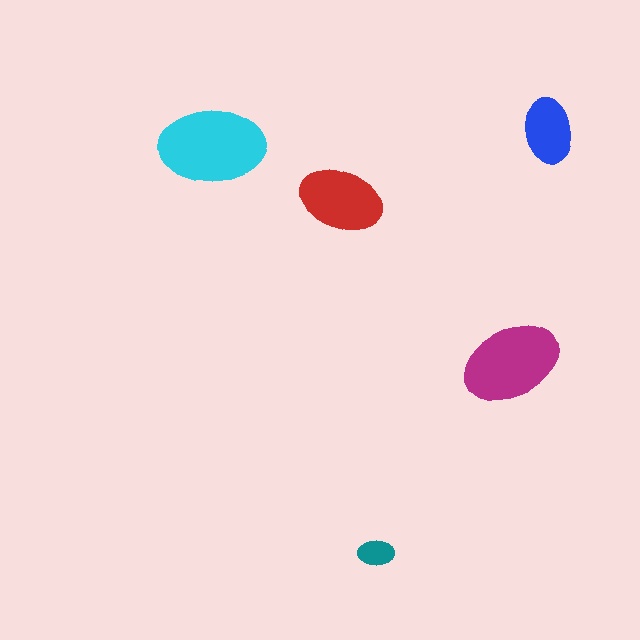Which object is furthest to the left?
The cyan ellipse is leftmost.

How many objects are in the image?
There are 5 objects in the image.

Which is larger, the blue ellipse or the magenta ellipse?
The magenta one.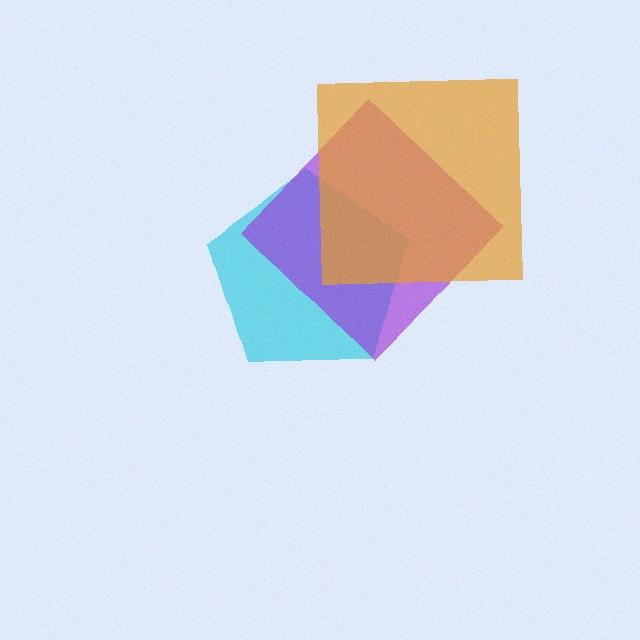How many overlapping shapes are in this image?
There are 3 overlapping shapes in the image.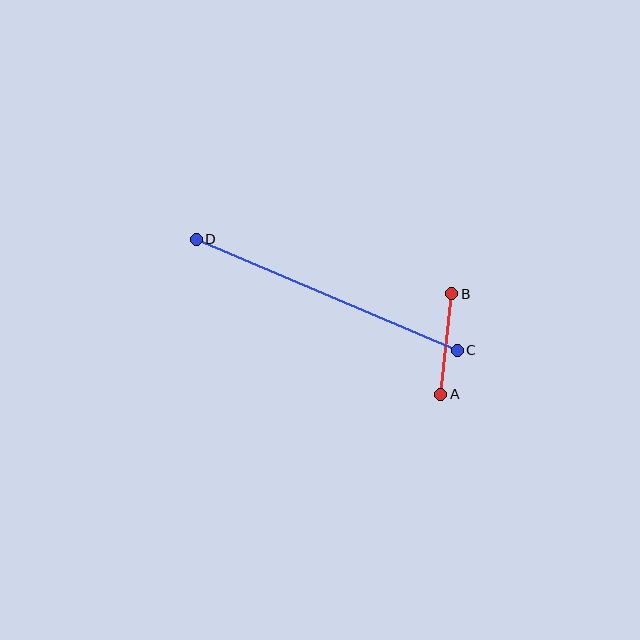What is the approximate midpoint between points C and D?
The midpoint is at approximately (327, 295) pixels.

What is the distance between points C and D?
The distance is approximately 284 pixels.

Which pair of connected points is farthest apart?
Points C and D are farthest apart.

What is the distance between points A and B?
The distance is approximately 101 pixels.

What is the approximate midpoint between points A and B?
The midpoint is at approximately (446, 344) pixels.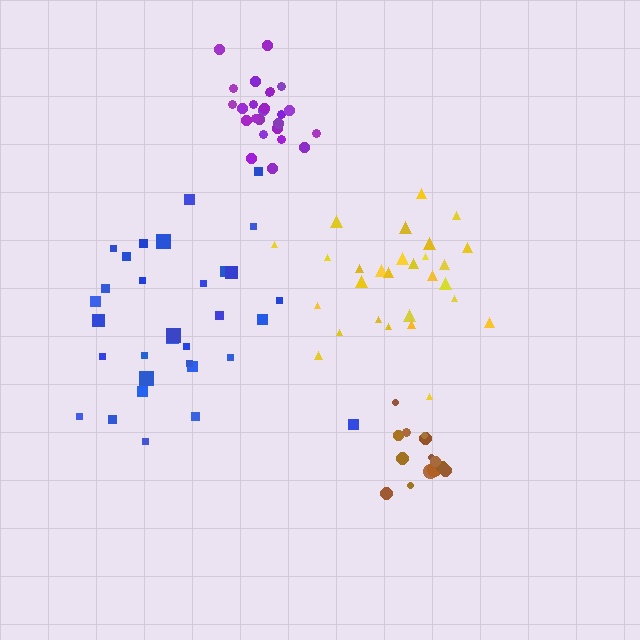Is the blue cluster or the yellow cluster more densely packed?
Blue.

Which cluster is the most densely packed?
Purple.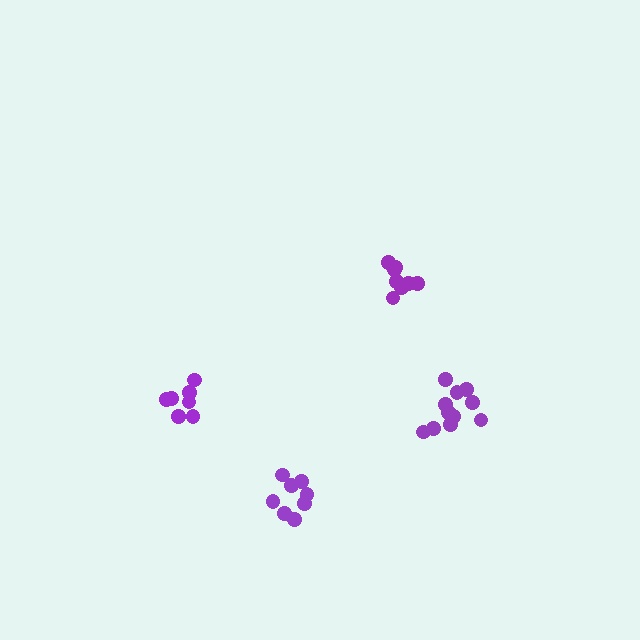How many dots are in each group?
Group 1: 8 dots, Group 2: 7 dots, Group 3: 8 dots, Group 4: 11 dots (34 total).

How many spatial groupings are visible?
There are 4 spatial groupings.